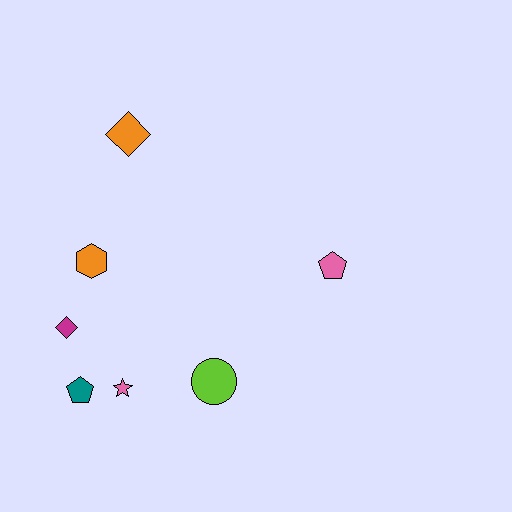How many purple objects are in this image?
There are no purple objects.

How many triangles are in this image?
There are no triangles.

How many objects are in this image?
There are 7 objects.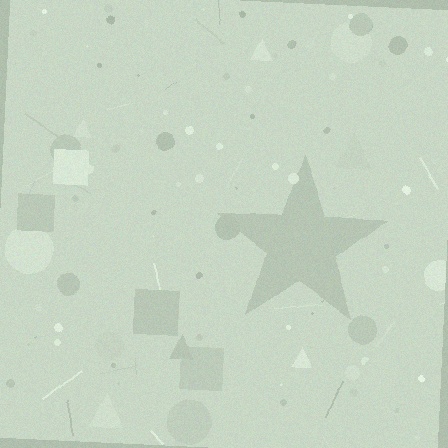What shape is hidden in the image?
A star is hidden in the image.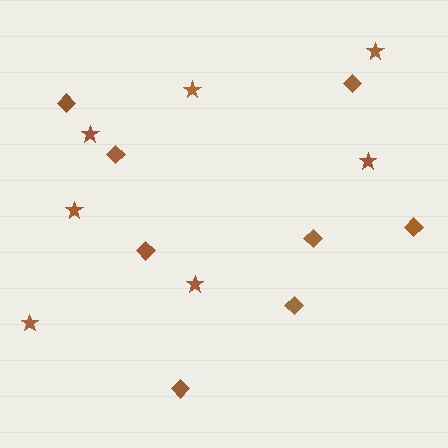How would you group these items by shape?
There are 2 groups: one group of stars (7) and one group of diamonds (8).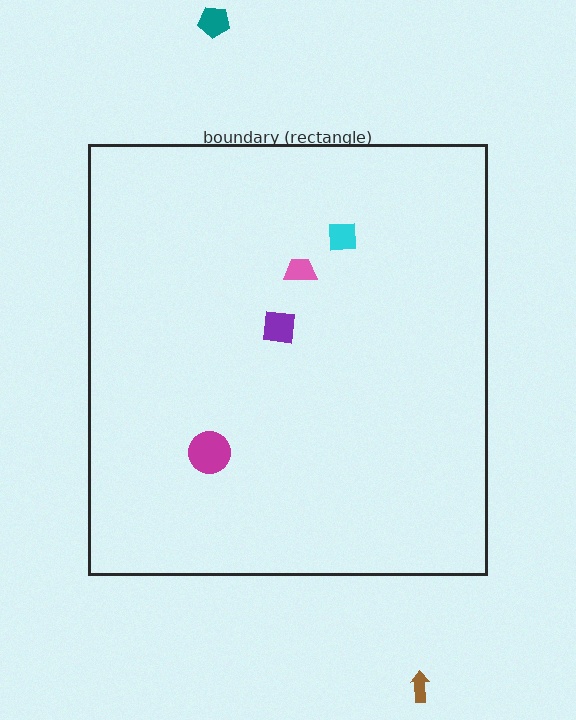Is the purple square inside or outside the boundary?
Inside.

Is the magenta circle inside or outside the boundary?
Inside.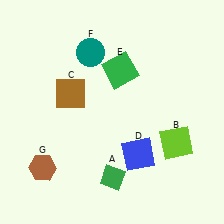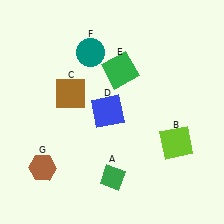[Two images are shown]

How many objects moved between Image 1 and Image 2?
1 object moved between the two images.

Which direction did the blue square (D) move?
The blue square (D) moved up.